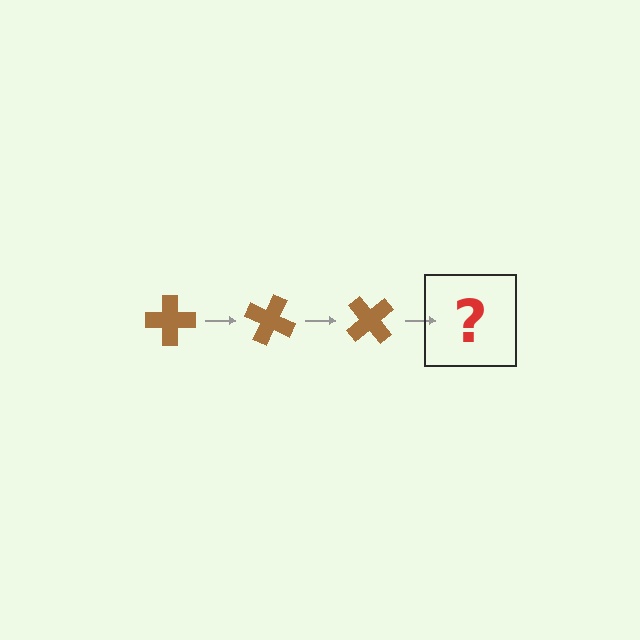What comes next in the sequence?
The next element should be a brown cross rotated 75 degrees.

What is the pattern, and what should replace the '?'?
The pattern is that the cross rotates 25 degrees each step. The '?' should be a brown cross rotated 75 degrees.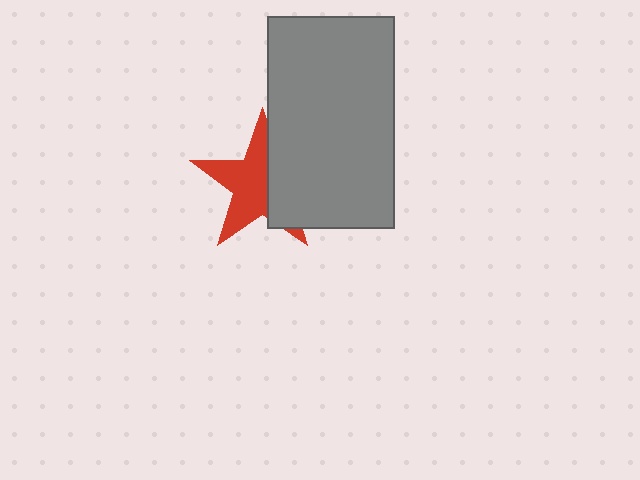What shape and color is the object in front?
The object in front is a gray rectangle.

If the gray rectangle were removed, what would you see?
You would see the complete red star.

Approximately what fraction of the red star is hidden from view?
Roughly 40% of the red star is hidden behind the gray rectangle.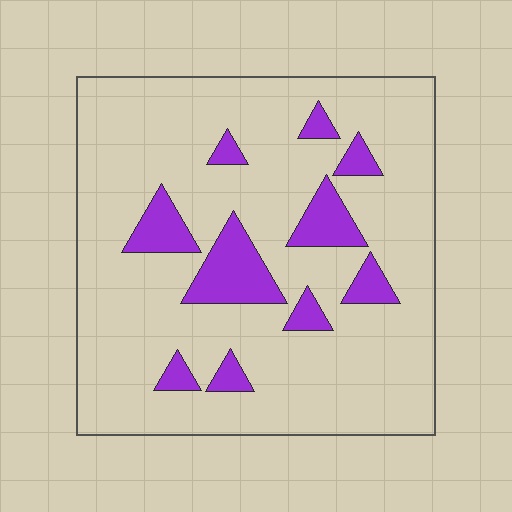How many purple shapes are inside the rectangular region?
10.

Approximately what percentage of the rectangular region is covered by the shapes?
Approximately 15%.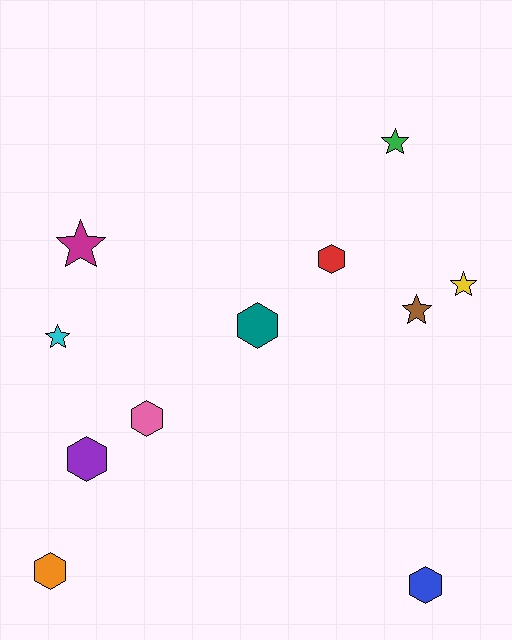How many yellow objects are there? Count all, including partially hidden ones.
There is 1 yellow object.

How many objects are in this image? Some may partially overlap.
There are 11 objects.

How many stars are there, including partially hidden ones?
There are 5 stars.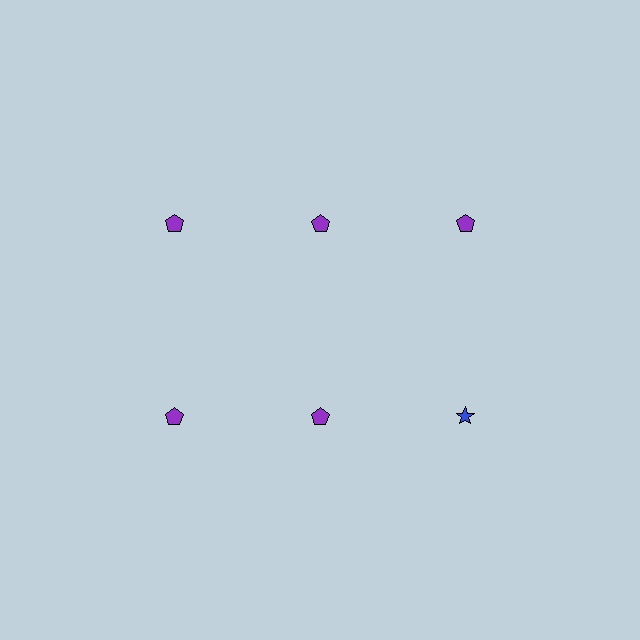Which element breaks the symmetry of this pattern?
The blue star in the second row, center column breaks the symmetry. All other shapes are purple pentagons.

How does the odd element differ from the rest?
It differs in both color (blue instead of purple) and shape (star instead of pentagon).